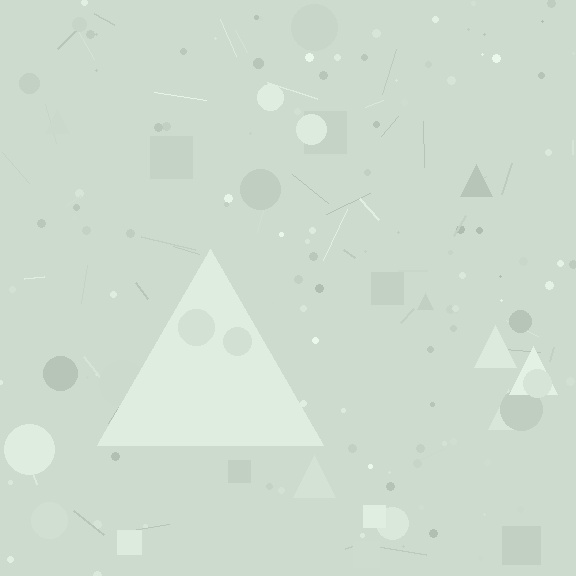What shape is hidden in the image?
A triangle is hidden in the image.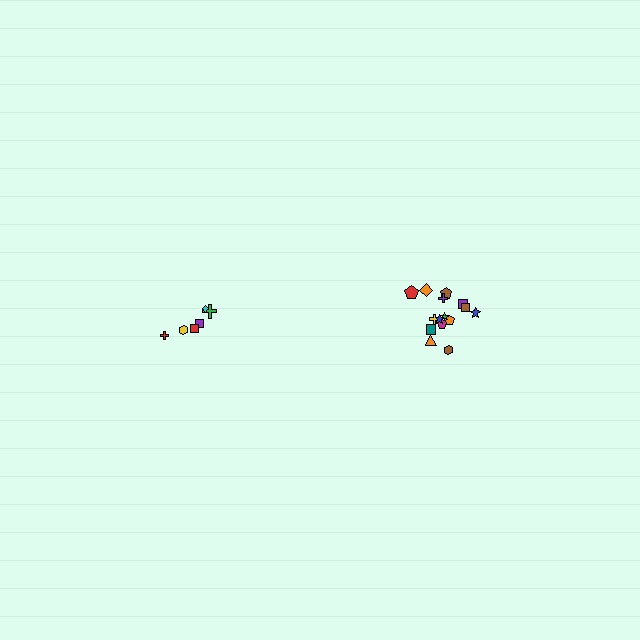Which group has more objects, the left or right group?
The right group.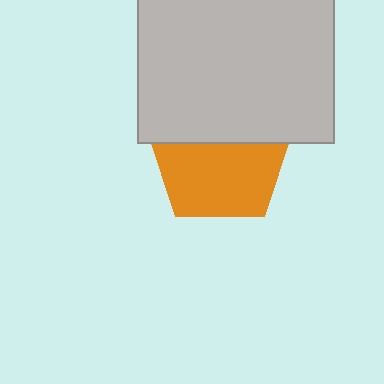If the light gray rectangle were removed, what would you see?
You would see the complete orange pentagon.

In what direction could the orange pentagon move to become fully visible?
The orange pentagon could move down. That would shift it out from behind the light gray rectangle entirely.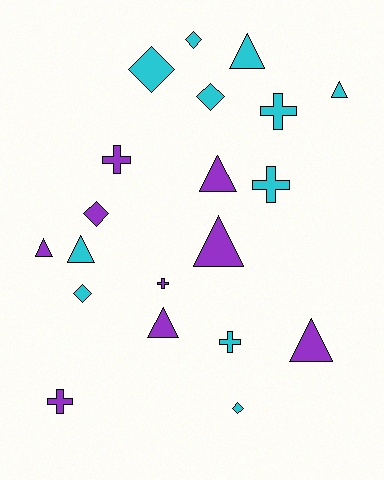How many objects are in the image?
There are 20 objects.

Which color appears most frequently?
Cyan, with 11 objects.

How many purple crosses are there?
There are 3 purple crosses.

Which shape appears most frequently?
Triangle, with 8 objects.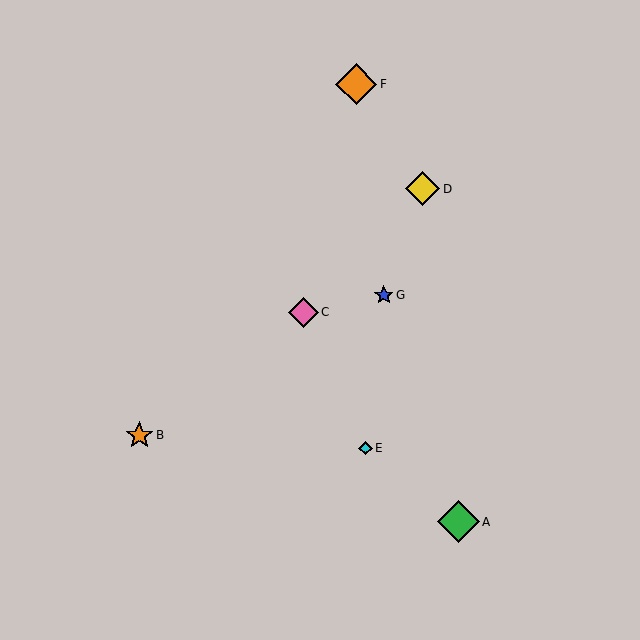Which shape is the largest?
The green diamond (labeled A) is the largest.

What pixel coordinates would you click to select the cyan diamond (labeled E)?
Click at (366, 448) to select the cyan diamond E.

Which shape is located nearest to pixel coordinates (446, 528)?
The green diamond (labeled A) at (458, 522) is nearest to that location.